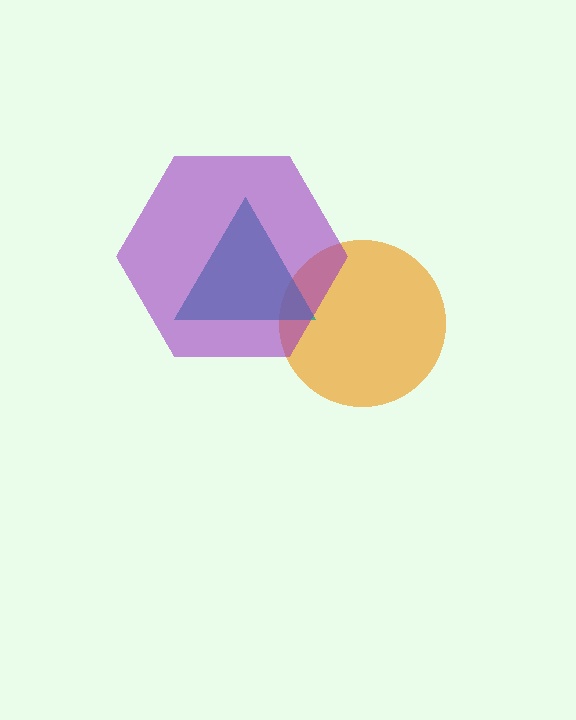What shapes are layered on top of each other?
The layered shapes are: an orange circle, a teal triangle, a purple hexagon.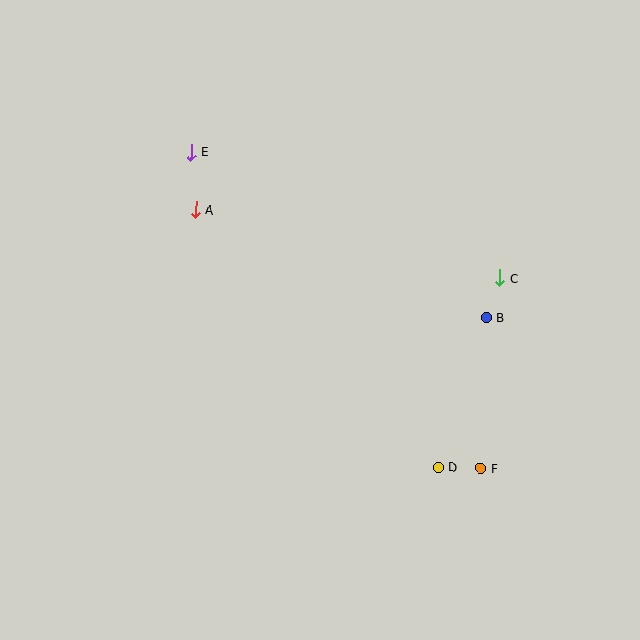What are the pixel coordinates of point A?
Point A is at (195, 210).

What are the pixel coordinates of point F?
Point F is at (481, 469).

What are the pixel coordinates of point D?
Point D is at (438, 467).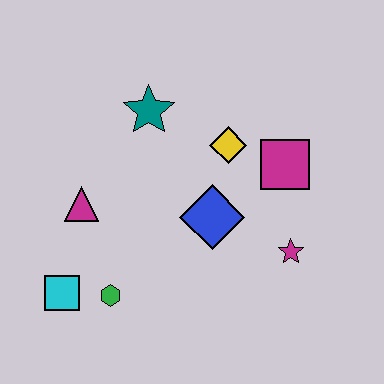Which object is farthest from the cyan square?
The magenta square is farthest from the cyan square.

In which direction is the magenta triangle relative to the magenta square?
The magenta triangle is to the left of the magenta square.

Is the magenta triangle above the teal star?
No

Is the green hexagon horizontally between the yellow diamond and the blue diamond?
No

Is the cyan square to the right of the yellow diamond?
No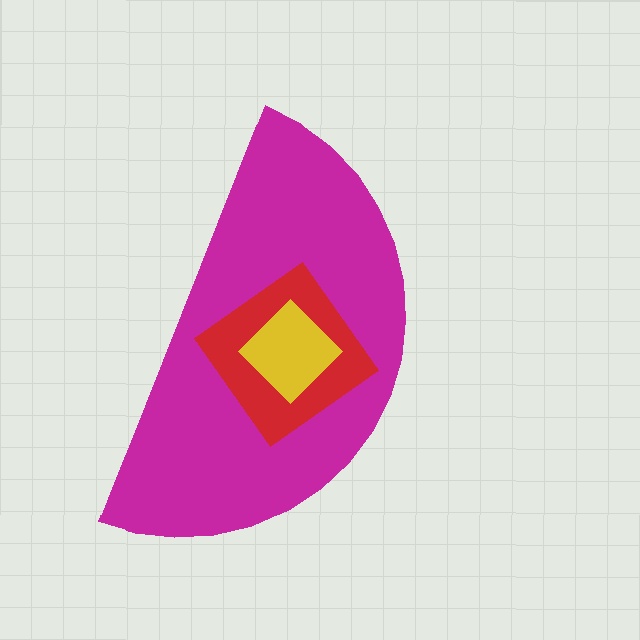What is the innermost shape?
The yellow diamond.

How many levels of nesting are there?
3.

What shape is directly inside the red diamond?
The yellow diamond.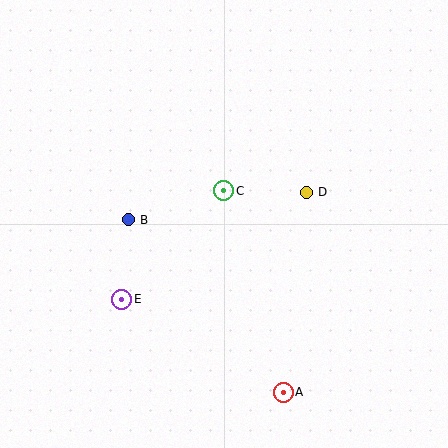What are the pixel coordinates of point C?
Point C is at (224, 191).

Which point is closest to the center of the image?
Point C at (224, 191) is closest to the center.